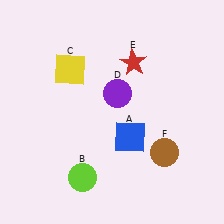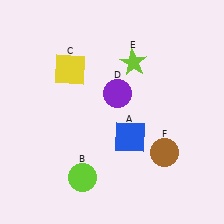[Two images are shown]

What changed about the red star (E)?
In Image 1, E is red. In Image 2, it changed to lime.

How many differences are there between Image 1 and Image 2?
There is 1 difference between the two images.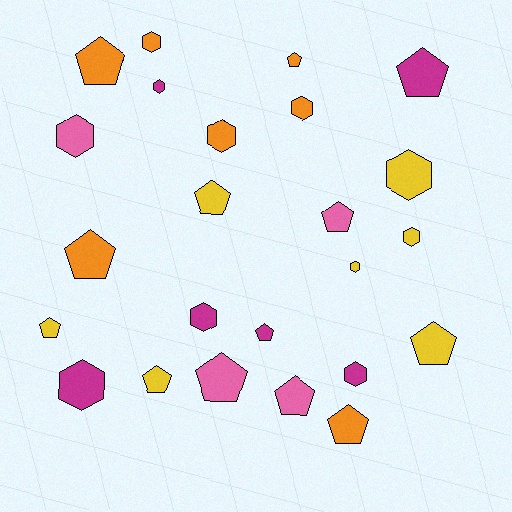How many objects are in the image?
There are 24 objects.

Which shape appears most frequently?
Pentagon, with 13 objects.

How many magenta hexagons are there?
There are 4 magenta hexagons.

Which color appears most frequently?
Yellow, with 7 objects.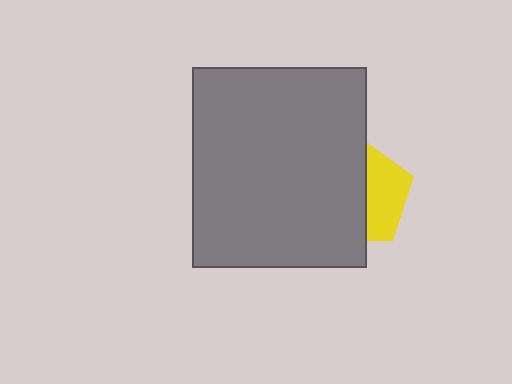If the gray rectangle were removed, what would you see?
You would see the complete yellow pentagon.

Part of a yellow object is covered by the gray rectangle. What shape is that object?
It is a pentagon.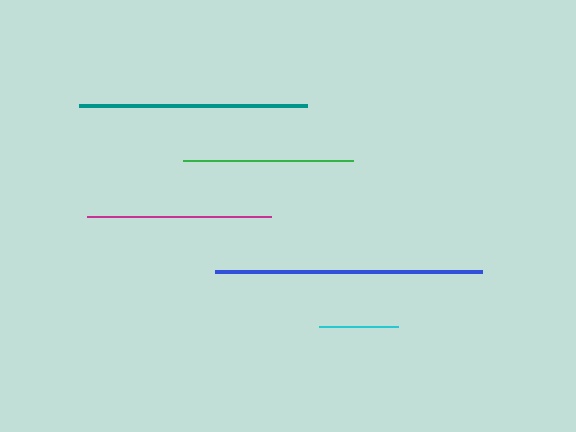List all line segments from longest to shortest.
From longest to shortest: blue, teal, magenta, green, cyan.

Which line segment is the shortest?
The cyan line is the shortest at approximately 79 pixels.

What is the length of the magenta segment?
The magenta segment is approximately 184 pixels long.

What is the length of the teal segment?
The teal segment is approximately 228 pixels long.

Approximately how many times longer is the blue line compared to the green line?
The blue line is approximately 1.6 times the length of the green line.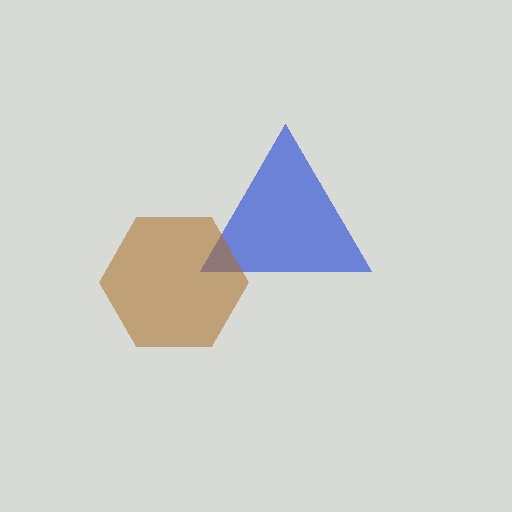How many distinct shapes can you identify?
There are 2 distinct shapes: a blue triangle, a brown hexagon.